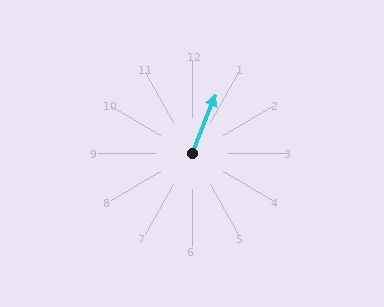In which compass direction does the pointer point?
North.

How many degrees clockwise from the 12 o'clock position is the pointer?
Approximately 21 degrees.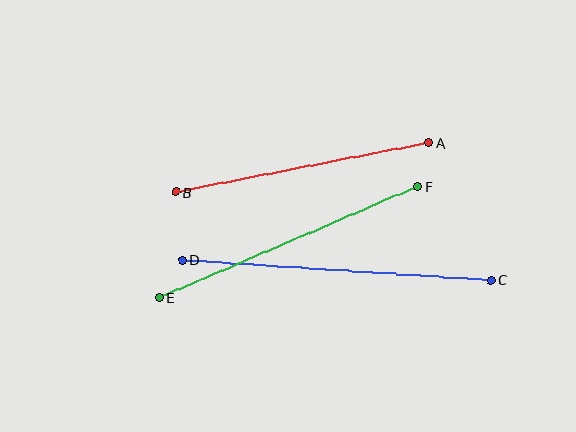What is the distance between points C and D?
The distance is approximately 309 pixels.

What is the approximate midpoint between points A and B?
The midpoint is at approximately (302, 168) pixels.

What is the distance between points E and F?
The distance is approximately 281 pixels.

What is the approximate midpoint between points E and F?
The midpoint is at approximately (288, 242) pixels.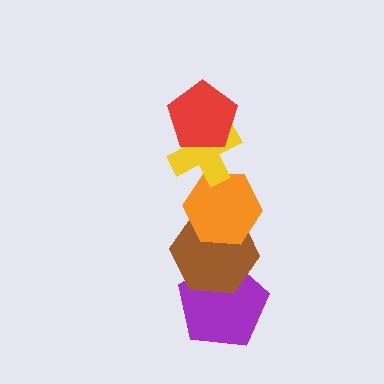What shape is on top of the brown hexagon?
The orange hexagon is on top of the brown hexagon.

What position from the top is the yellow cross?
The yellow cross is 2nd from the top.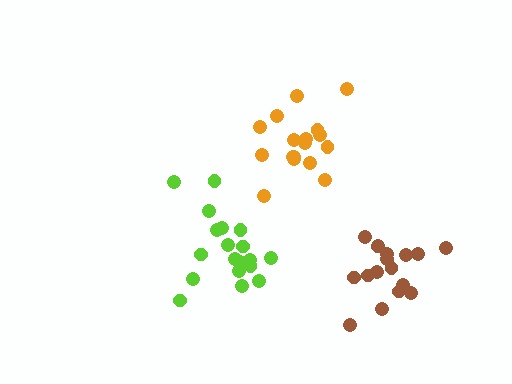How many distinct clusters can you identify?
There are 3 distinct clusters.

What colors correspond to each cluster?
The clusters are colored: lime, brown, orange.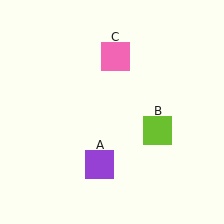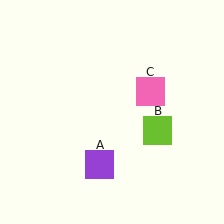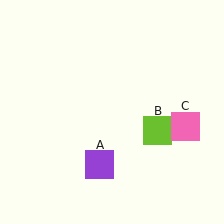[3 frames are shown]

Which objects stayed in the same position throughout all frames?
Purple square (object A) and lime square (object B) remained stationary.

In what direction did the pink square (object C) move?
The pink square (object C) moved down and to the right.